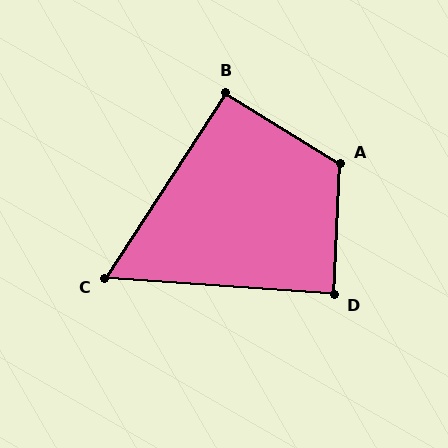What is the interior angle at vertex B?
Approximately 91 degrees (approximately right).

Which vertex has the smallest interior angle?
C, at approximately 61 degrees.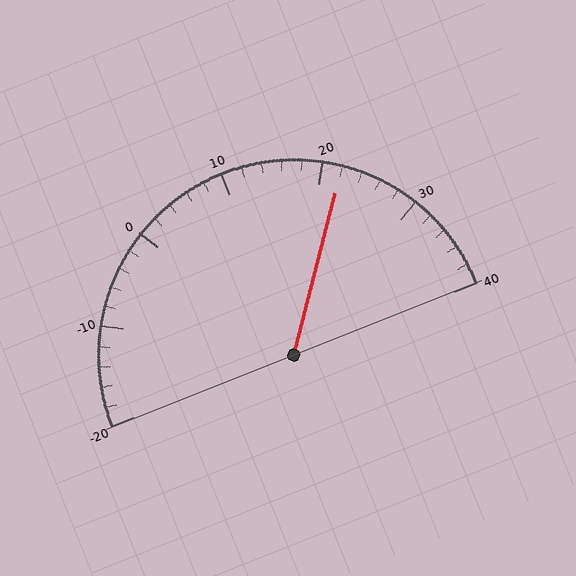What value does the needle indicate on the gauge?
The needle indicates approximately 22.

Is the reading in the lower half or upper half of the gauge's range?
The reading is in the upper half of the range (-20 to 40).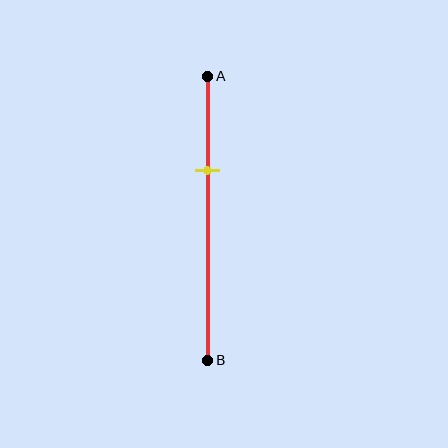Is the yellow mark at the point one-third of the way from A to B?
Yes, the mark is approximately at the one-third point.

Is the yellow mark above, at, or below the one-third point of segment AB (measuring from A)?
The yellow mark is approximately at the one-third point of segment AB.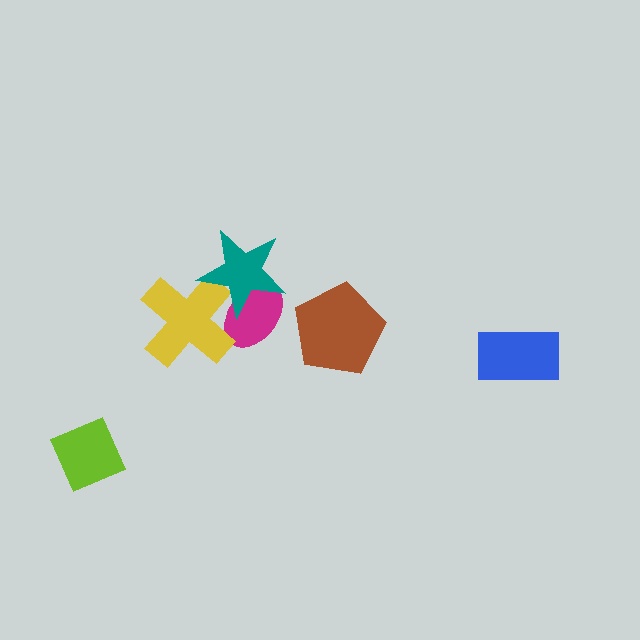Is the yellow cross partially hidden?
Yes, it is partially covered by another shape.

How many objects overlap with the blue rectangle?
0 objects overlap with the blue rectangle.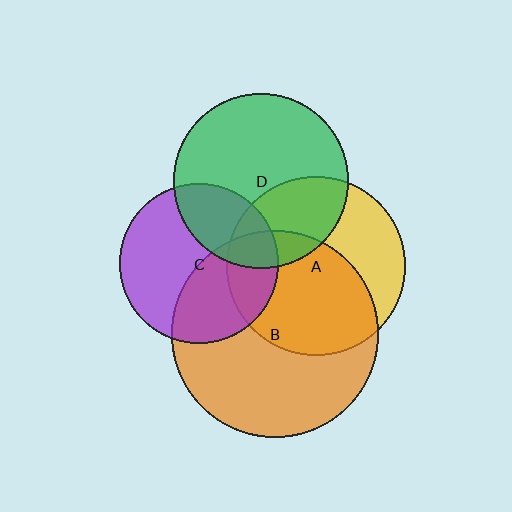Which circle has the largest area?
Circle B (orange).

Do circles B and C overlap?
Yes.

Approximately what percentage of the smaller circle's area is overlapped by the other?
Approximately 40%.